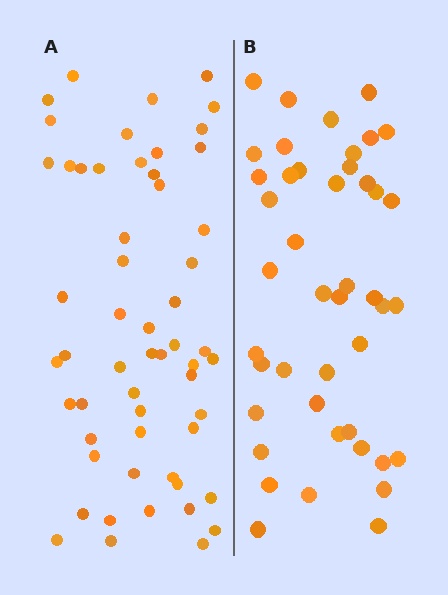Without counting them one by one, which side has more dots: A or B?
Region A (the left region) has more dots.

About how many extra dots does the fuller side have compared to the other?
Region A has roughly 12 or so more dots than region B.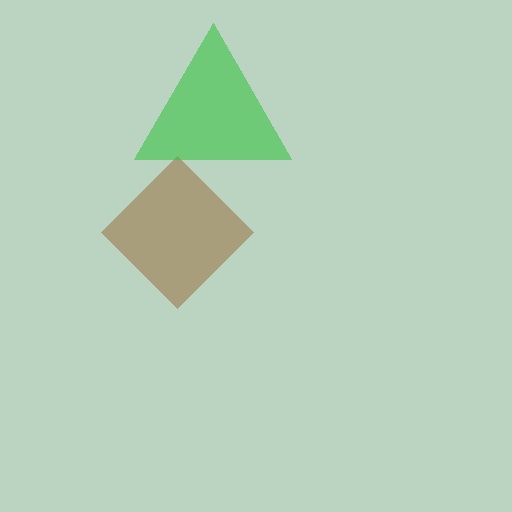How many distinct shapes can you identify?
There are 2 distinct shapes: a brown diamond, a green triangle.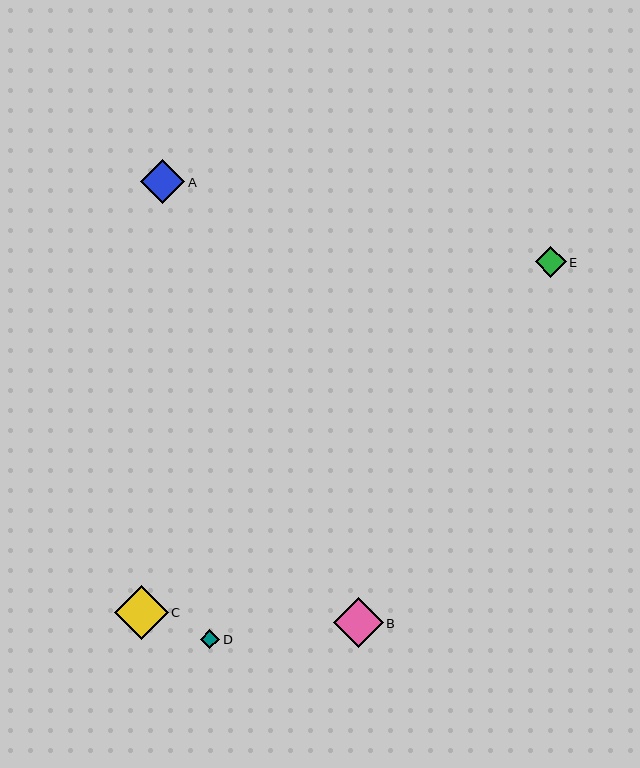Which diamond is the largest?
Diamond C is the largest with a size of approximately 54 pixels.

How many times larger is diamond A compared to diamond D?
Diamond A is approximately 2.3 times the size of diamond D.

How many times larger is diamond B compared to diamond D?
Diamond B is approximately 2.6 times the size of diamond D.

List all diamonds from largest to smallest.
From largest to smallest: C, B, A, E, D.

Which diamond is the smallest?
Diamond D is the smallest with a size of approximately 19 pixels.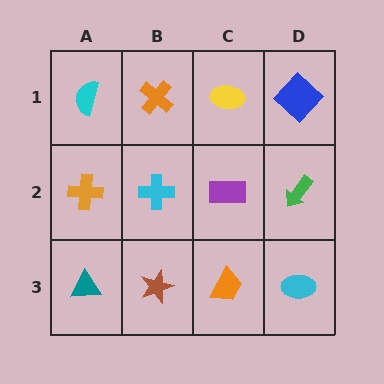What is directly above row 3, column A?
An orange cross.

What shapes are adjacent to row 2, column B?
An orange cross (row 1, column B), a brown star (row 3, column B), an orange cross (row 2, column A), a purple rectangle (row 2, column C).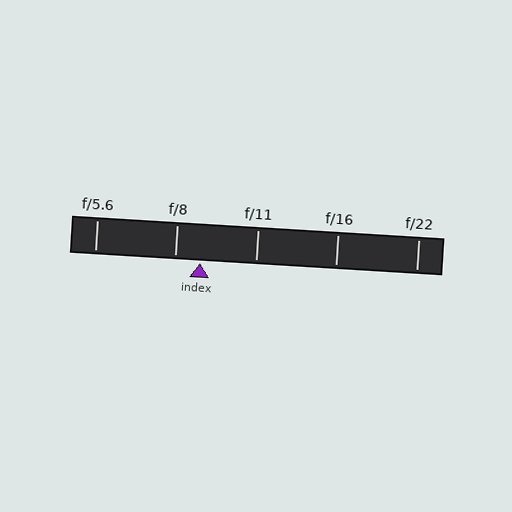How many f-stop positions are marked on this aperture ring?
There are 5 f-stop positions marked.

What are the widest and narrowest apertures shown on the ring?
The widest aperture shown is f/5.6 and the narrowest is f/22.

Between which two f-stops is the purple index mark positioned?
The index mark is between f/8 and f/11.